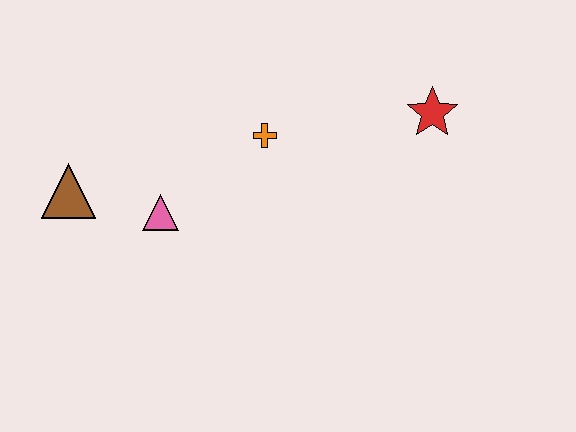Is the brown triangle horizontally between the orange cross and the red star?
No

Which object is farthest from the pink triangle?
The red star is farthest from the pink triangle.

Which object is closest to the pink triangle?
The brown triangle is closest to the pink triangle.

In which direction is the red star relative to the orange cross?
The red star is to the right of the orange cross.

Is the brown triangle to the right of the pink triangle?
No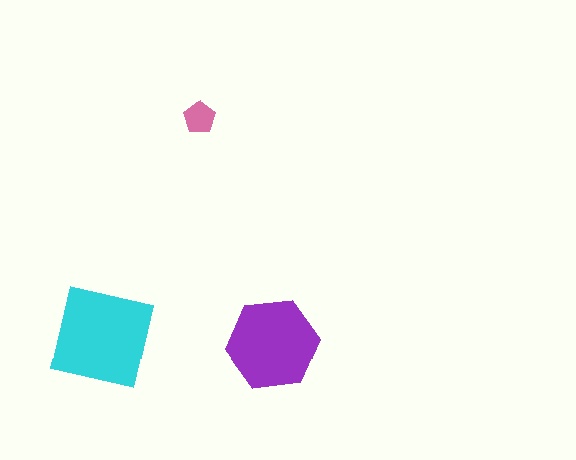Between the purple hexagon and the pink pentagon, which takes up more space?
The purple hexagon.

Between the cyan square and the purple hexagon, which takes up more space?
The cyan square.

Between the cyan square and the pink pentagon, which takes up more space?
The cyan square.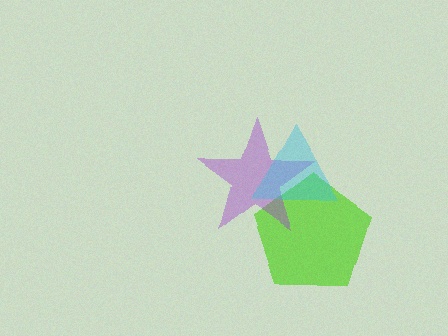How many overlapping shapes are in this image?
There are 3 overlapping shapes in the image.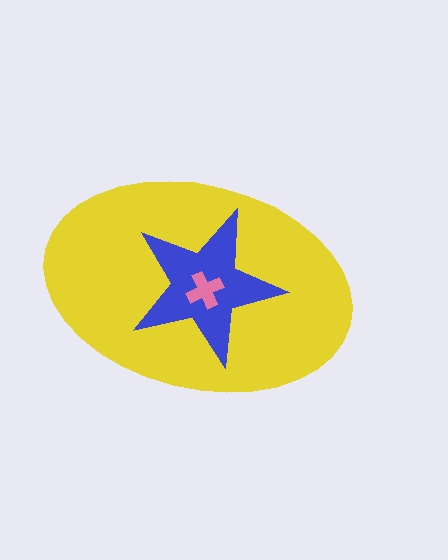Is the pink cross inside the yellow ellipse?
Yes.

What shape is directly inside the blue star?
The pink cross.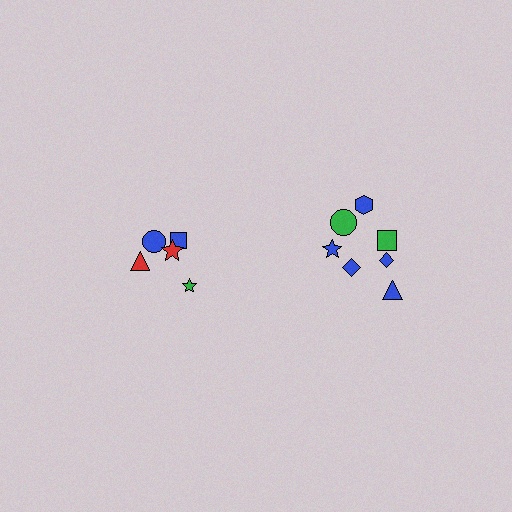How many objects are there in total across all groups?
There are 12 objects.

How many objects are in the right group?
There are 7 objects.